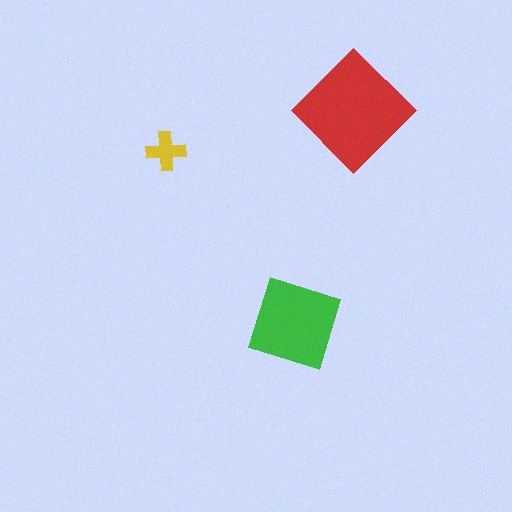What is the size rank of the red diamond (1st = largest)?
1st.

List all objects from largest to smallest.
The red diamond, the green square, the yellow cross.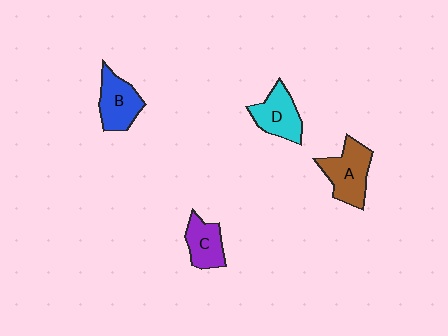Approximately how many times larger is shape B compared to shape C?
Approximately 1.2 times.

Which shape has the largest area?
Shape A (brown).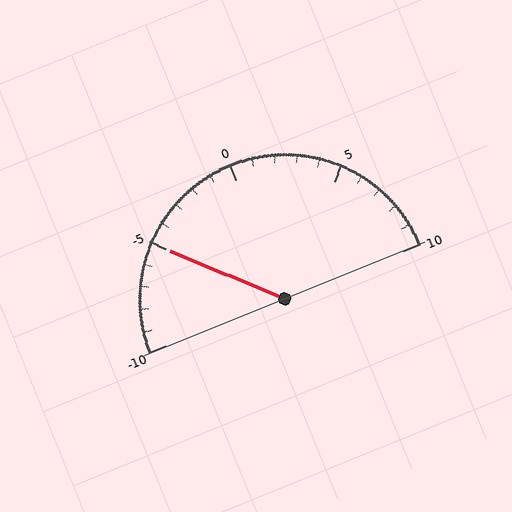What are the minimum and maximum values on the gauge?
The gauge ranges from -10 to 10.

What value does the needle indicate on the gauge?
The needle indicates approximately -5.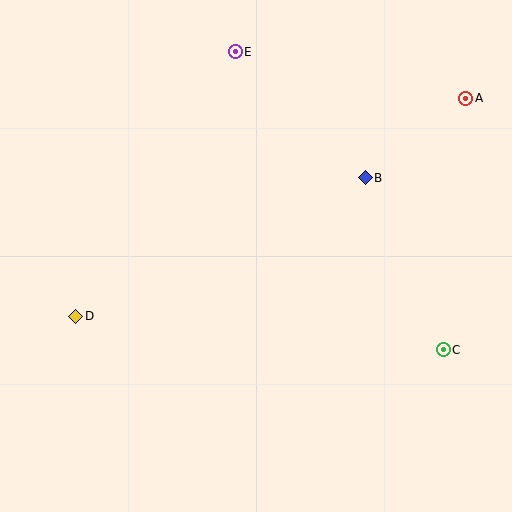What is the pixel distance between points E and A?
The distance between E and A is 236 pixels.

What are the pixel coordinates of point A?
Point A is at (466, 98).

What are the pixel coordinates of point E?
Point E is at (235, 52).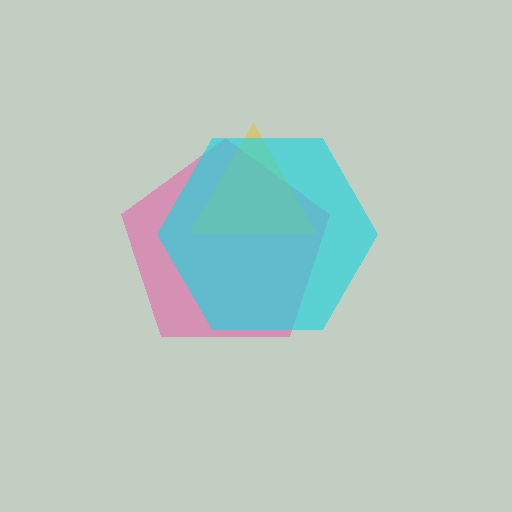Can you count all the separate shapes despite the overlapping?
Yes, there are 3 separate shapes.